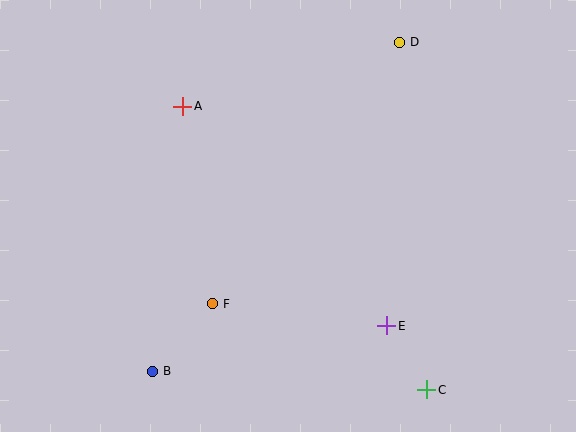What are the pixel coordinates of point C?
Point C is at (427, 390).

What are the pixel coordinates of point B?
Point B is at (152, 371).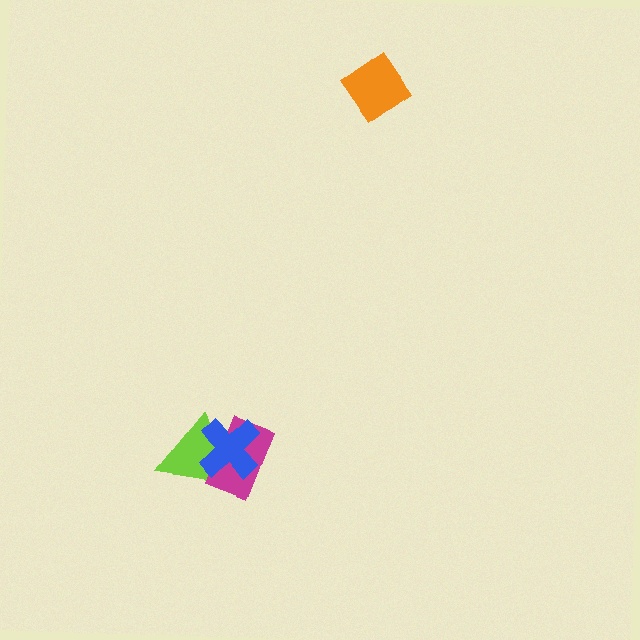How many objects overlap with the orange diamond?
0 objects overlap with the orange diamond.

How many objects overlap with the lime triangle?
2 objects overlap with the lime triangle.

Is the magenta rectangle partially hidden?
Yes, it is partially covered by another shape.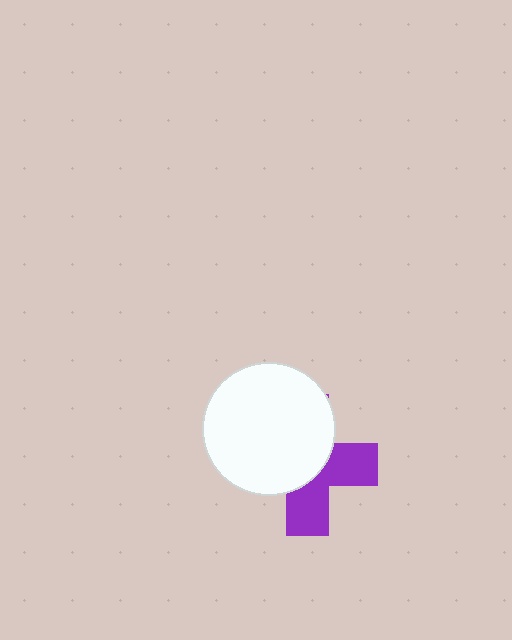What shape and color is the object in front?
The object in front is a white circle.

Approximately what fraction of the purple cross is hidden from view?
Roughly 58% of the purple cross is hidden behind the white circle.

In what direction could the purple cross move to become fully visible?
The purple cross could move toward the lower-right. That would shift it out from behind the white circle entirely.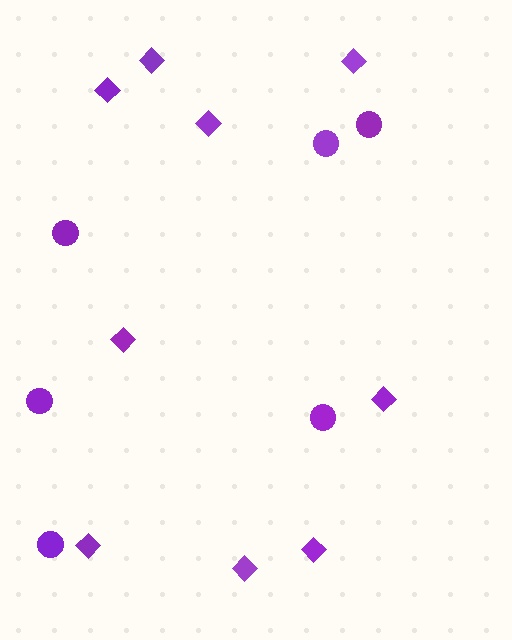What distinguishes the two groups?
There are 2 groups: one group of circles (6) and one group of diamonds (9).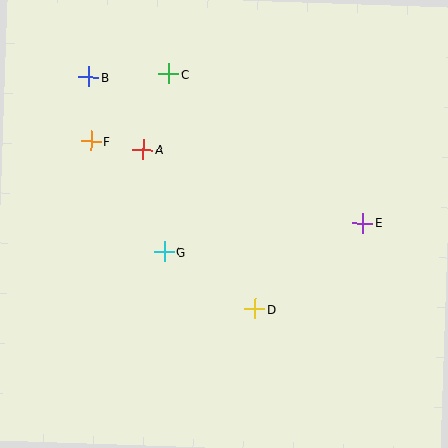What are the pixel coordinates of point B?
Point B is at (89, 77).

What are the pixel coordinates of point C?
Point C is at (169, 74).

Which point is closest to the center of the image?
Point G at (164, 252) is closest to the center.